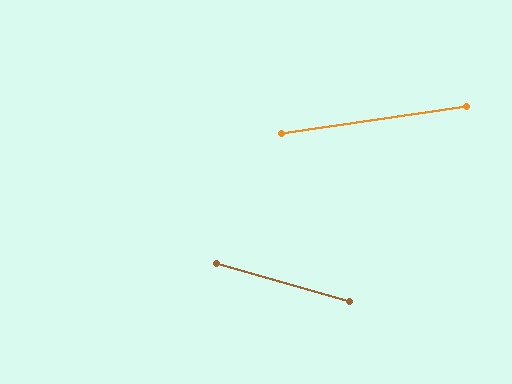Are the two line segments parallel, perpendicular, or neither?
Neither parallel nor perpendicular — they differ by about 25°.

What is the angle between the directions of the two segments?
Approximately 25 degrees.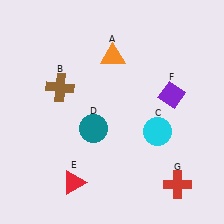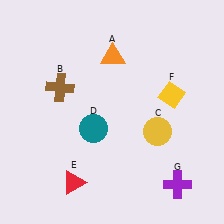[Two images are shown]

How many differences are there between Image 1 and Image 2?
There are 3 differences between the two images.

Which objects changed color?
C changed from cyan to yellow. F changed from purple to yellow. G changed from red to purple.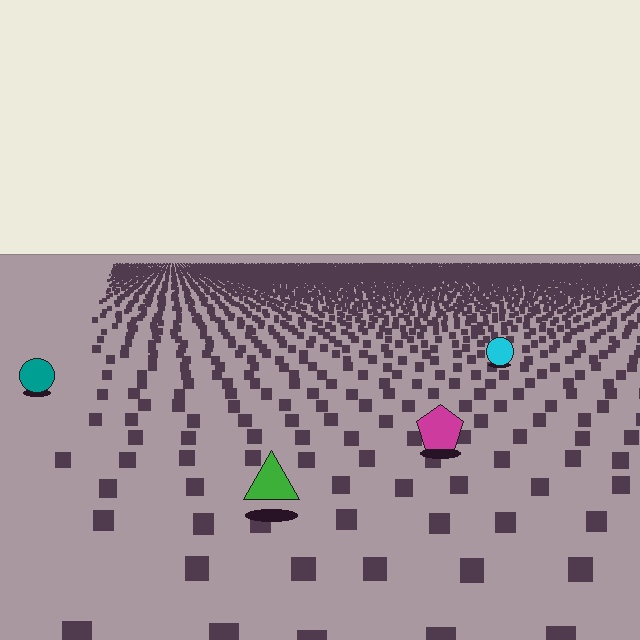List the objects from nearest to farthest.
From nearest to farthest: the green triangle, the magenta pentagon, the teal circle, the cyan circle.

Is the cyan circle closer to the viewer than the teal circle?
No. The teal circle is closer — you can tell from the texture gradient: the ground texture is coarser near it.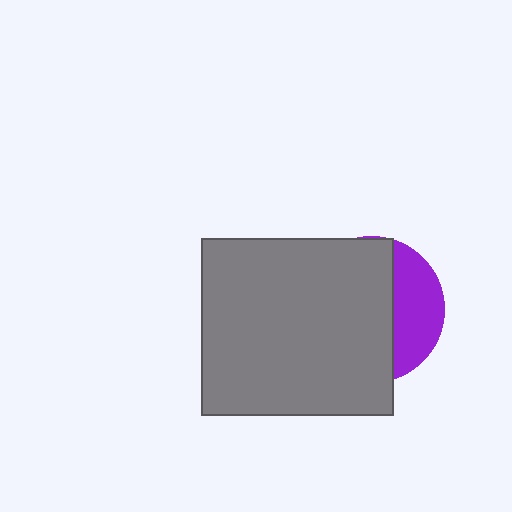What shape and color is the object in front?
The object in front is a gray rectangle.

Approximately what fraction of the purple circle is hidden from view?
Roughly 69% of the purple circle is hidden behind the gray rectangle.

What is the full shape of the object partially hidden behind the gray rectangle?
The partially hidden object is a purple circle.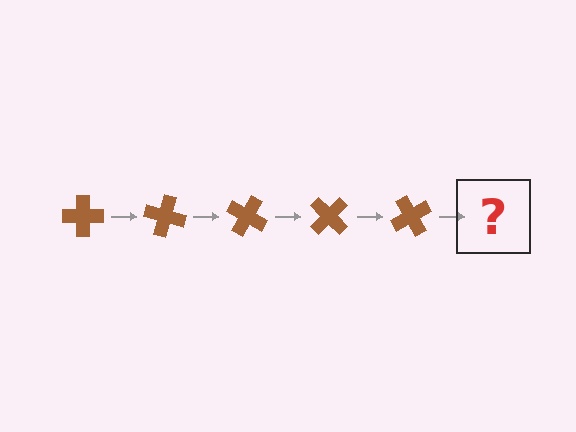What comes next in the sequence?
The next element should be a brown cross rotated 75 degrees.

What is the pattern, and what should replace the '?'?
The pattern is that the cross rotates 15 degrees each step. The '?' should be a brown cross rotated 75 degrees.